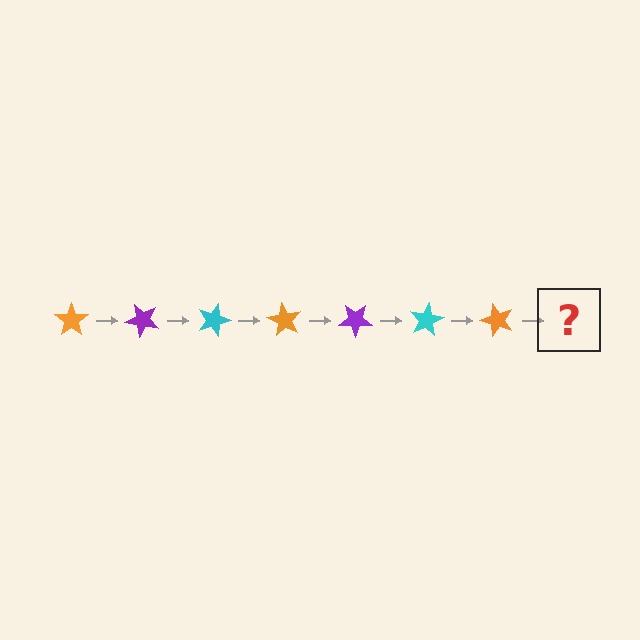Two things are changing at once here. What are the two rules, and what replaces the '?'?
The two rules are that it rotates 45 degrees each step and the color cycles through orange, purple, and cyan. The '?' should be a purple star, rotated 315 degrees from the start.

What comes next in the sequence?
The next element should be a purple star, rotated 315 degrees from the start.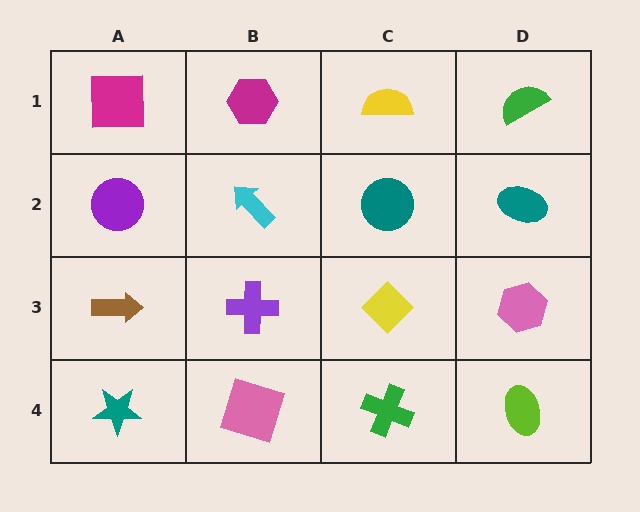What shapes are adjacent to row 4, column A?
A brown arrow (row 3, column A), a pink square (row 4, column B).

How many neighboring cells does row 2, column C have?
4.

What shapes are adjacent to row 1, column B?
A cyan arrow (row 2, column B), a magenta square (row 1, column A), a yellow semicircle (row 1, column C).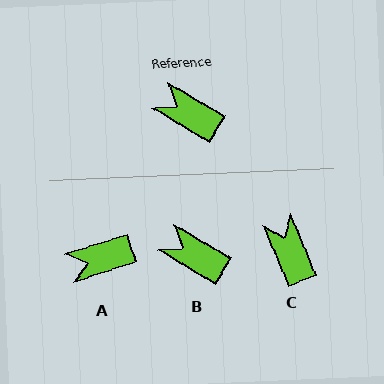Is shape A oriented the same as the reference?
No, it is off by about 48 degrees.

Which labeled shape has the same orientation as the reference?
B.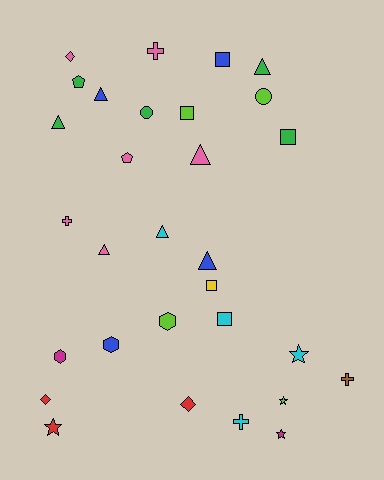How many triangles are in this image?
There are 7 triangles.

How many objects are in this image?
There are 30 objects.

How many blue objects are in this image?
There are 4 blue objects.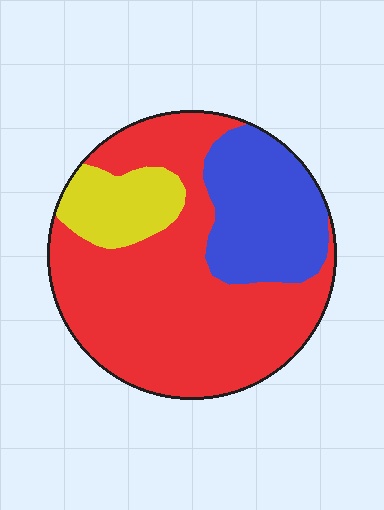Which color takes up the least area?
Yellow, at roughly 10%.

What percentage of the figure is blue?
Blue takes up about one quarter (1/4) of the figure.